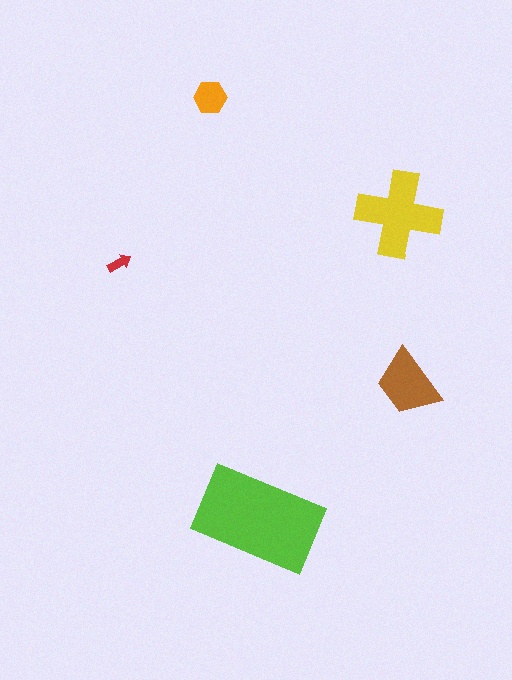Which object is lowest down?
The lime rectangle is bottommost.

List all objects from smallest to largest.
The red arrow, the orange hexagon, the brown trapezoid, the yellow cross, the lime rectangle.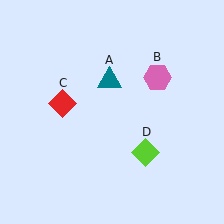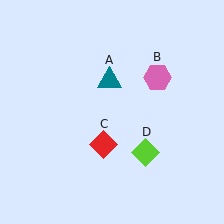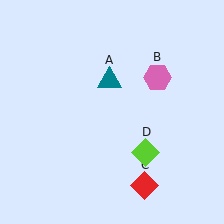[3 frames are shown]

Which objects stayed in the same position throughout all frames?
Teal triangle (object A) and pink hexagon (object B) and lime diamond (object D) remained stationary.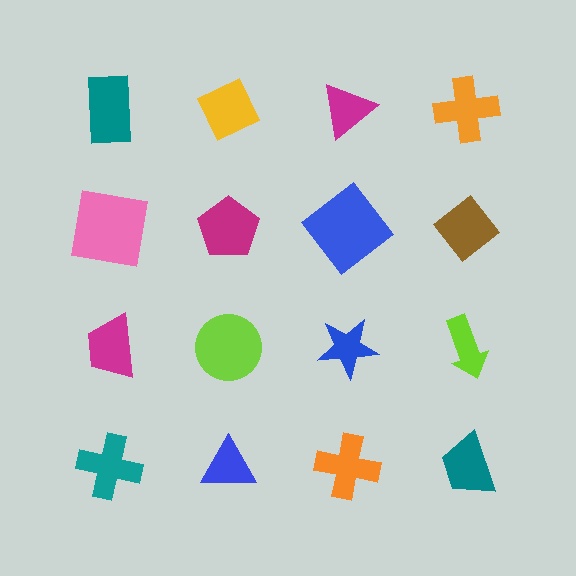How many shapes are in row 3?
4 shapes.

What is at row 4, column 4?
A teal trapezoid.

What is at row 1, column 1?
A teal rectangle.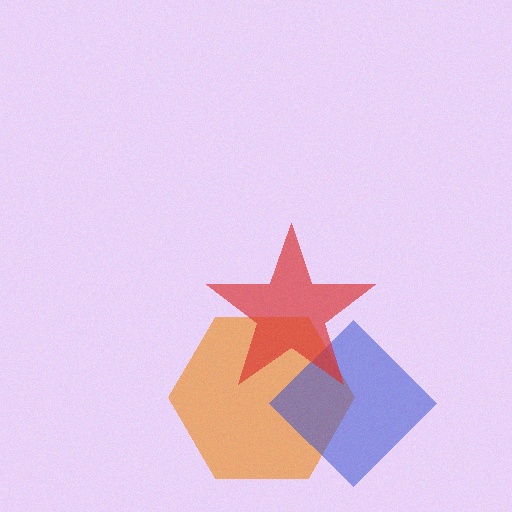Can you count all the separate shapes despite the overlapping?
Yes, there are 3 separate shapes.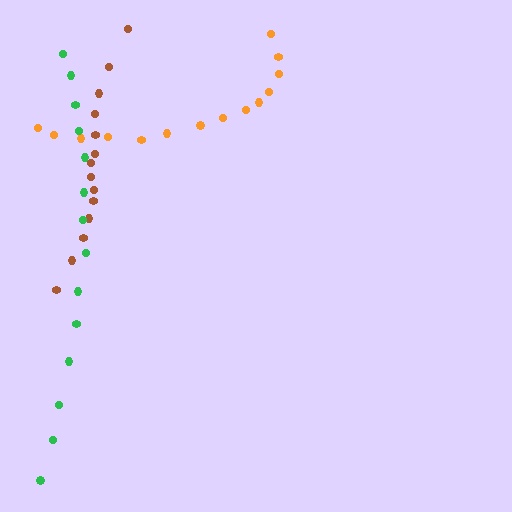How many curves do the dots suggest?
There are 3 distinct paths.